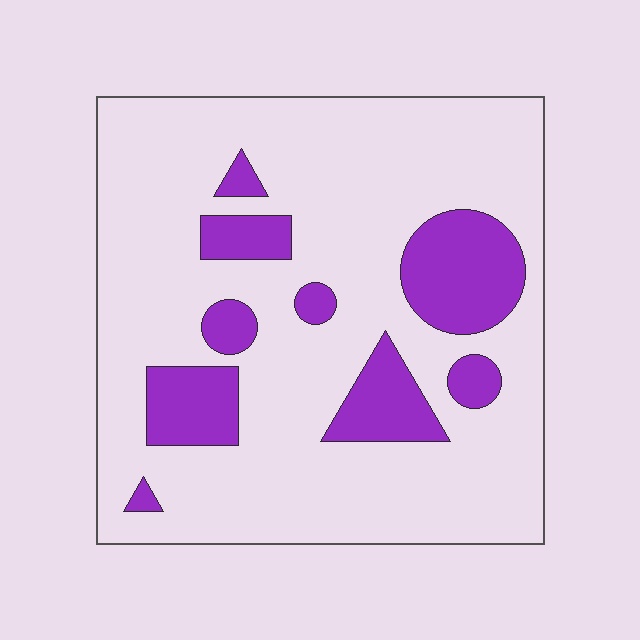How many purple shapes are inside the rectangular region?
9.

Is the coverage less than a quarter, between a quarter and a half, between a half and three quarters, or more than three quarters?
Less than a quarter.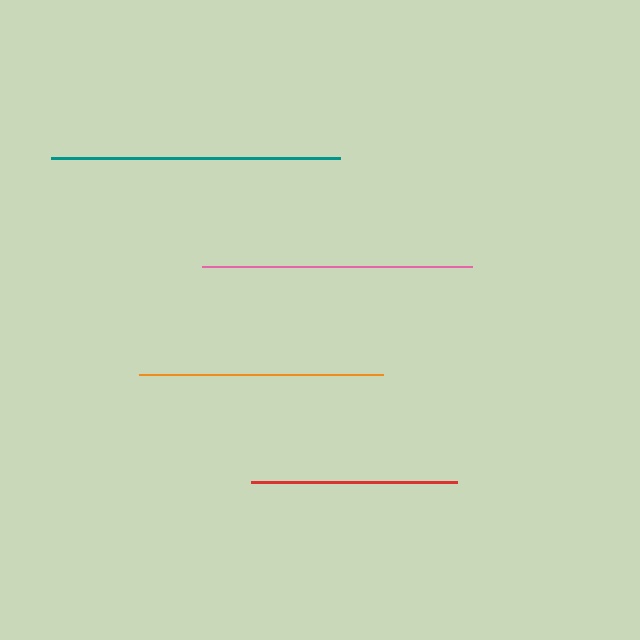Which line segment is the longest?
The teal line is the longest at approximately 288 pixels.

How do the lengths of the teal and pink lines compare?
The teal and pink lines are approximately the same length.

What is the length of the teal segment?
The teal segment is approximately 288 pixels long.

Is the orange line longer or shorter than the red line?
The orange line is longer than the red line.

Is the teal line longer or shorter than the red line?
The teal line is longer than the red line.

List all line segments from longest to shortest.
From longest to shortest: teal, pink, orange, red.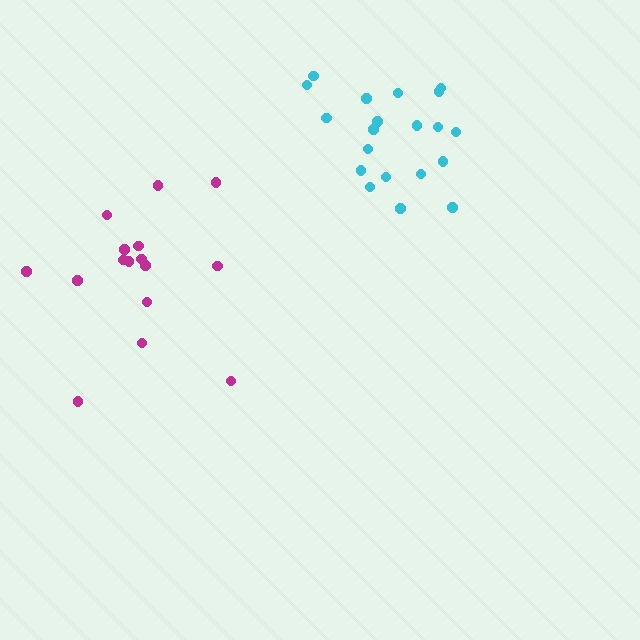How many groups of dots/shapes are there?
There are 2 groups.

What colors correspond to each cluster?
The clusters are colored: magenta, cyan.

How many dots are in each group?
Group 1: 16 dots, Group 2: 20 dots (36 total).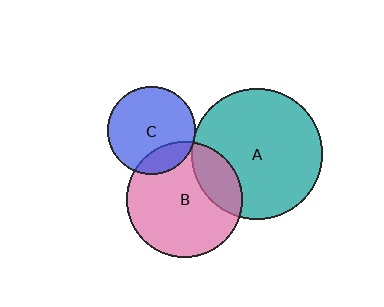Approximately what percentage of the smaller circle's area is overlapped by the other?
Approximately 25%.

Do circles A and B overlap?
Yes.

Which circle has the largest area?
Circle A (teal).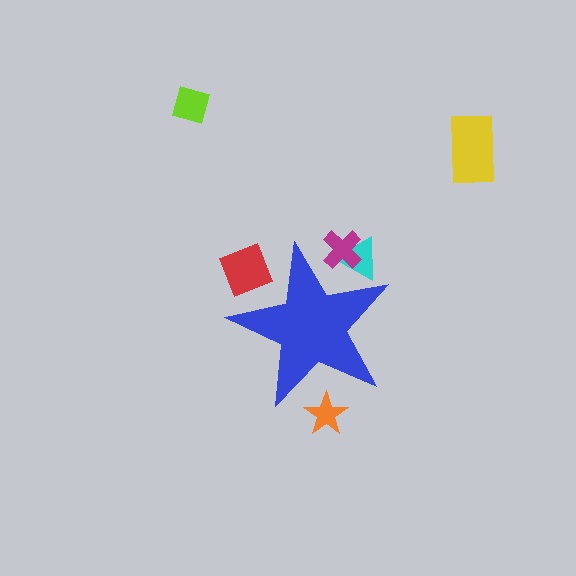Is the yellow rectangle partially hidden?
No, the yellow rectangle is fully visible.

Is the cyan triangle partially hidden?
Yes, the cyan triangle is partially hidden behind the blue star.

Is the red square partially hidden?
Yes, the red square is partially hidden behind the blue star.